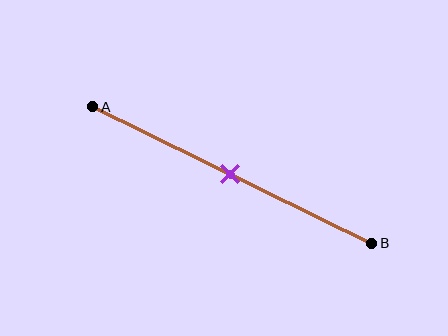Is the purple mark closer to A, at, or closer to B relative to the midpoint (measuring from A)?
The purple mark is approximately at the midpoint of segment AB.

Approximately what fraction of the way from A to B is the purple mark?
The purple mark is approximately 50% of the way from A to B.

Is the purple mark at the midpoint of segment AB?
Yes, the mark is approximately at the midpoint.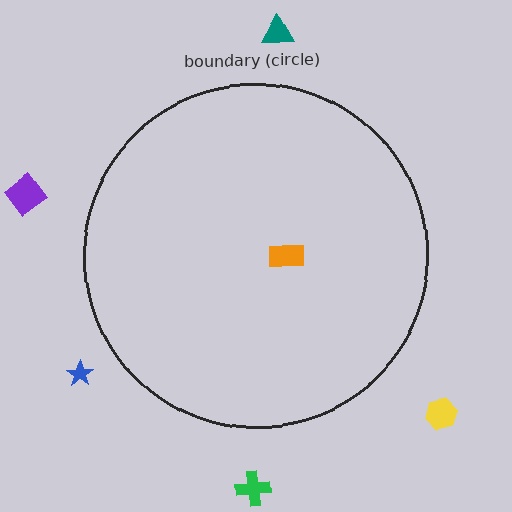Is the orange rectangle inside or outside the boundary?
Inside.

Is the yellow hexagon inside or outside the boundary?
Outside.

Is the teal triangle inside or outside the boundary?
Outside.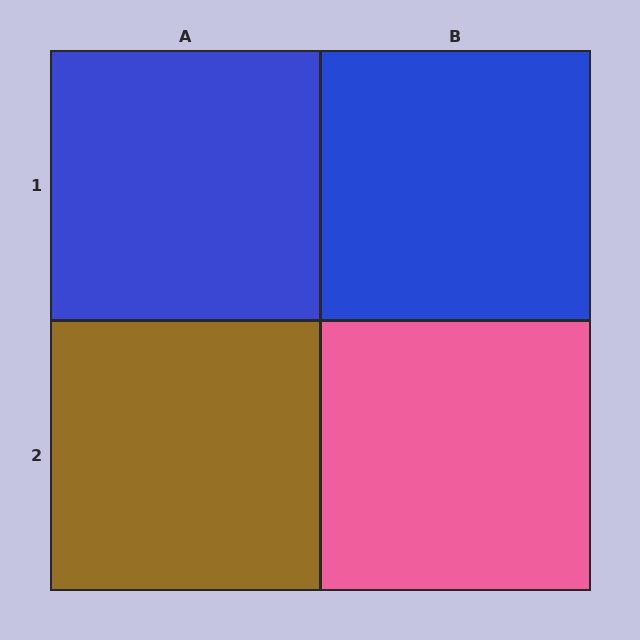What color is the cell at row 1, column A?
Blue.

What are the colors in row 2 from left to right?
Brown, pink.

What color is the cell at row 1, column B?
Blue.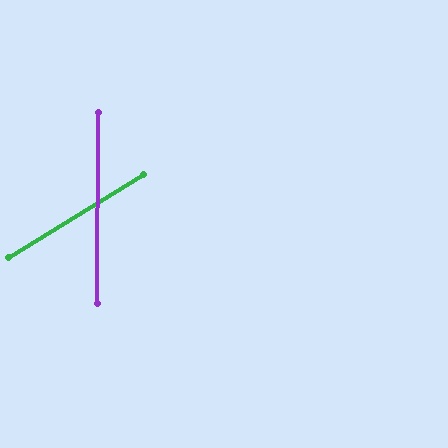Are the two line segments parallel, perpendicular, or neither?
Neither parallel nor perpendicular — they differ by about 58°.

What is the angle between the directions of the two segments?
Approximately 58 degrees.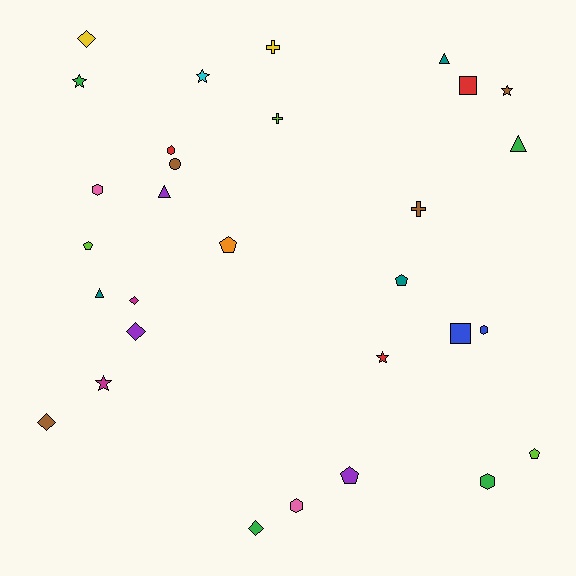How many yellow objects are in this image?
There are 2 yellow objects.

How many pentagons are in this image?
There are 5 pentagons.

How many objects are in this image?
There are 30 objects.